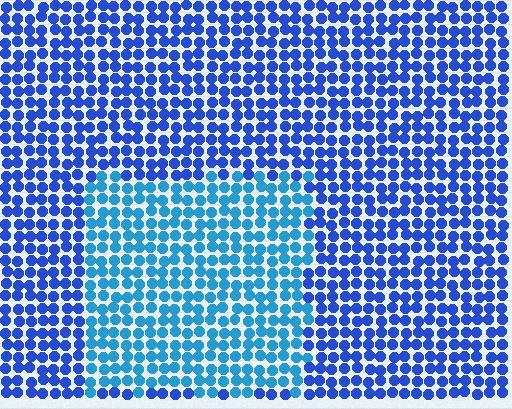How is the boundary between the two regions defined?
The boundary is defined purely by a slight shift in hue (about 29 degrees). Spacing, size, and orientation are identical on both sides.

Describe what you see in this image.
The image is filled with small blue elements in a uniform arrangement. A rectangle-shaped region is visible where the elements are tinted to a slightly different hue, forming a subtle color boundary.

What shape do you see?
I see a rectangle.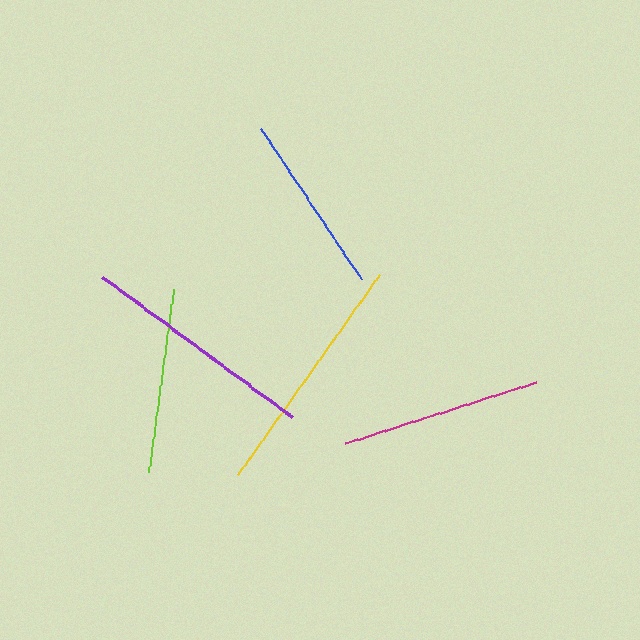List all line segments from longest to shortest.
From longest to shortest: yellow, purple, magenta, lime, blue.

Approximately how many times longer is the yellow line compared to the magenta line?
The yellow line is approximately 1.2 times the length of the magenta line.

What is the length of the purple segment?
The purple segment is approximately 236 pixels long.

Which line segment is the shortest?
The blue line is the shortest at approximately 181 pixels.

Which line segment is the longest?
The yellow line is the longest at approximately 246 pixels.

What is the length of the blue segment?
The blue segment is approximately 181 pixels long.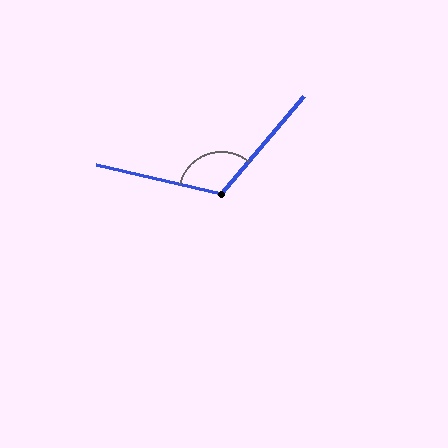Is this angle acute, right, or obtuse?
It is obtuse.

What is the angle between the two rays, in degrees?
Approximately 117 degrees.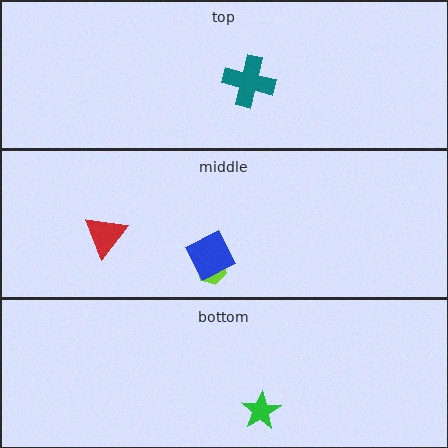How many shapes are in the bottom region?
1.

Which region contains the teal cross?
The top region.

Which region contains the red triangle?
The middle region.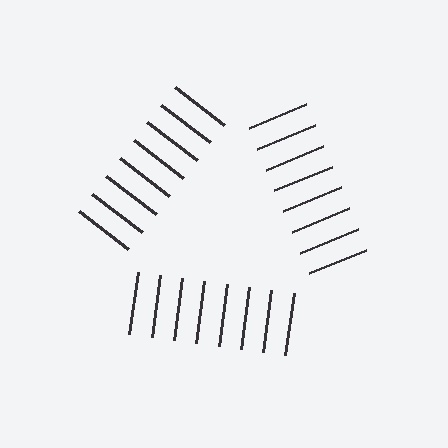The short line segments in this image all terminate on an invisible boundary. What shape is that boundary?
An illusory triangle — the line segments terminate on its edges but no continuous stroke is drawn.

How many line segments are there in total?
24 — 8 along each of the 3 edges.